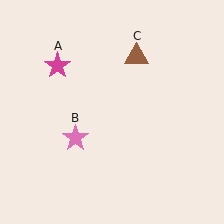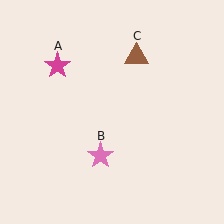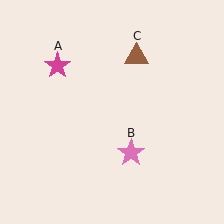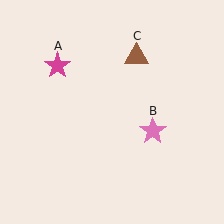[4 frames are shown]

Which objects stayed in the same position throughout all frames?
Magenta star (object A) and brown triangle (object C) remained stationary.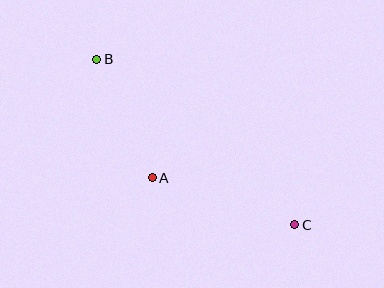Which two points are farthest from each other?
Points B and C are farthest from each other.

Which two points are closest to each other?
Points A and B are closest to each other.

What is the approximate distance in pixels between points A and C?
The distance between A and C is approximately 150 pixels.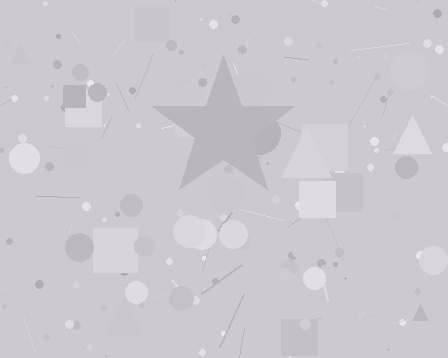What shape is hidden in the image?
A star is hidden in the image.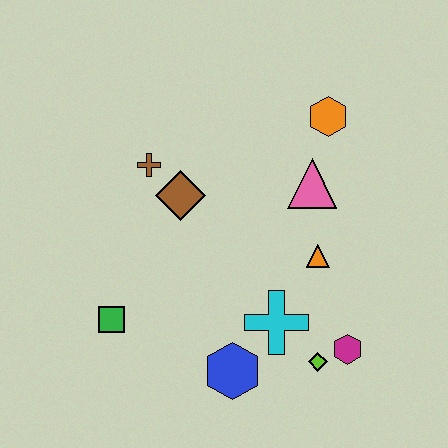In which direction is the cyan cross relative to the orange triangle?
The cyan cross is below the orange triangle.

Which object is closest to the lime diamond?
The magenta hexagon is closest to the lime diamond.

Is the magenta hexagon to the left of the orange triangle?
No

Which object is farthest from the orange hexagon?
The green square is farthest from the orange hexagon.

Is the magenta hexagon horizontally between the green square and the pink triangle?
No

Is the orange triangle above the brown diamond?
No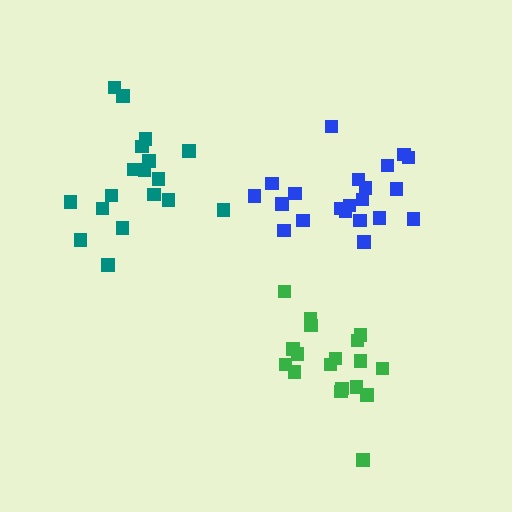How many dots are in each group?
Group 1: 21 dots, Group 2: 18 dots, Group 3: 18 dots (57 total).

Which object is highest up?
The teal cluster is topmost.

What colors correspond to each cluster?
The clusters are colored: blue, teal, green.